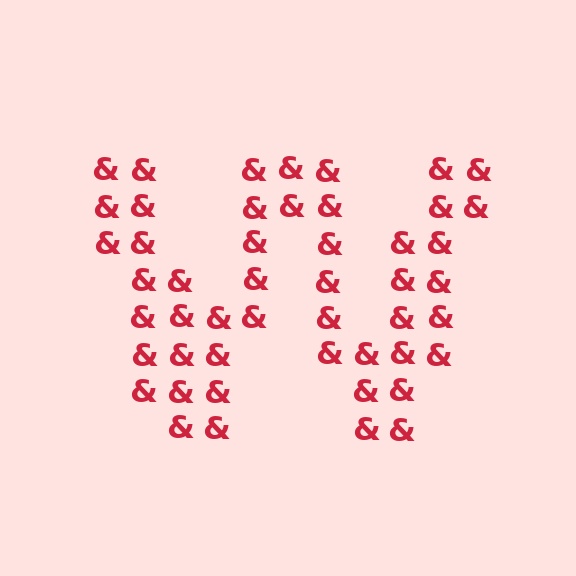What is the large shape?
The large shape is the letter W.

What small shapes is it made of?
It is made of small ampersands.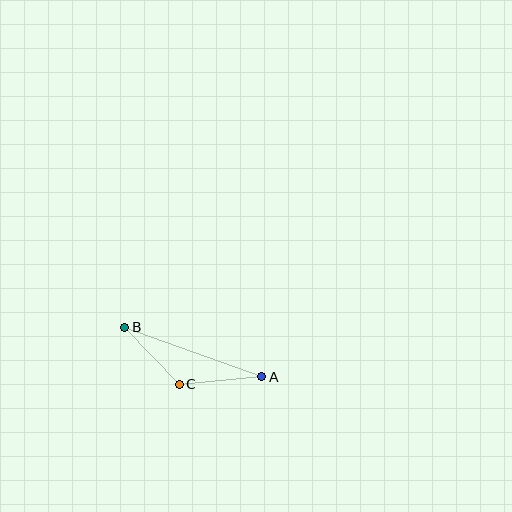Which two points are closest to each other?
Points B and C are closest to each other.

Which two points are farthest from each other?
Points A and B are farthest from each other.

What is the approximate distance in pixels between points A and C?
The distance between A and C is approximately 83 pixels.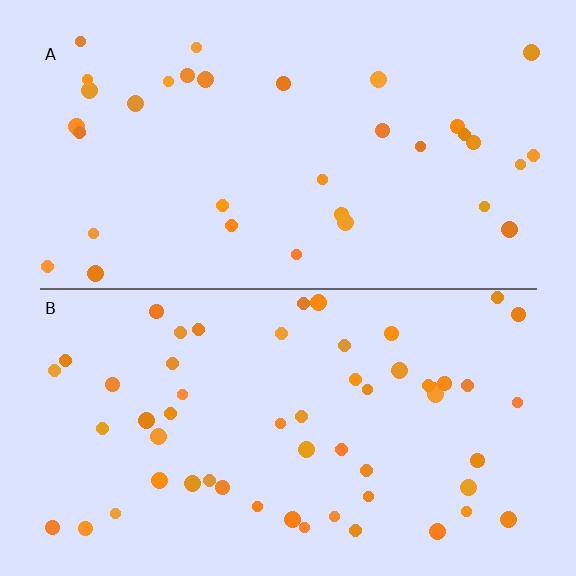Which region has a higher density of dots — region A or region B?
B (the bottom).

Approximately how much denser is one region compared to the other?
Approximately 1.7× — region B over region A.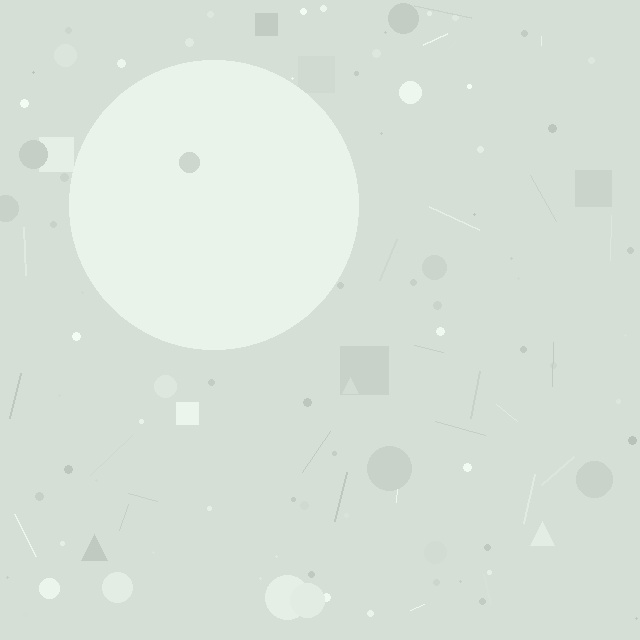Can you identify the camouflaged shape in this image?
The camouflaged shape is a circle.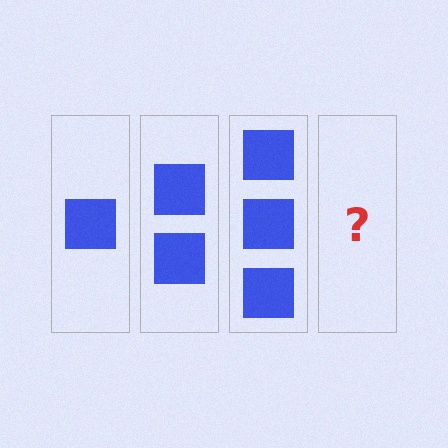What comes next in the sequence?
The next element should be 4 squares.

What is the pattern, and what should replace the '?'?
The pattern is that each step adds one more square. The '?' should be 4 squares.